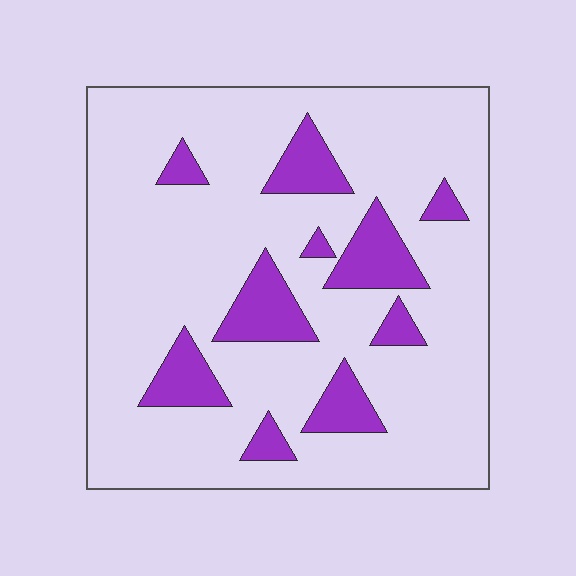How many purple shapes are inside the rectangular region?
10.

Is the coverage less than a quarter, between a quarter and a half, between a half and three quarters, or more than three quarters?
Less than a quarter.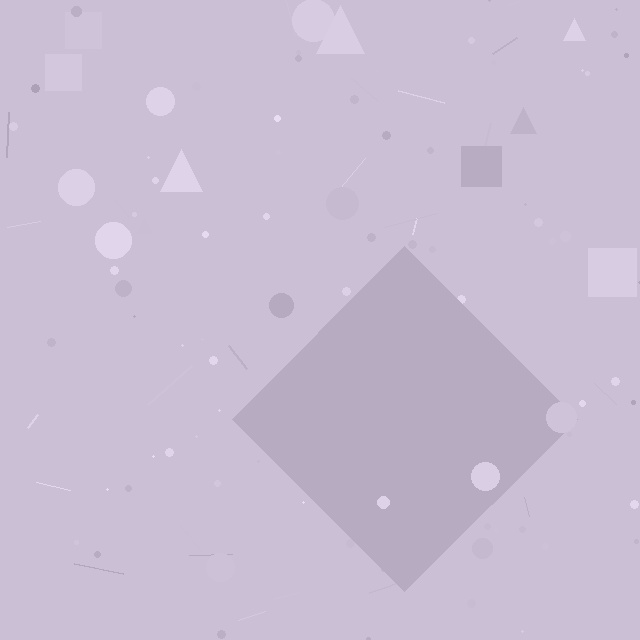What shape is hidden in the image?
A diamond is hidden in the image.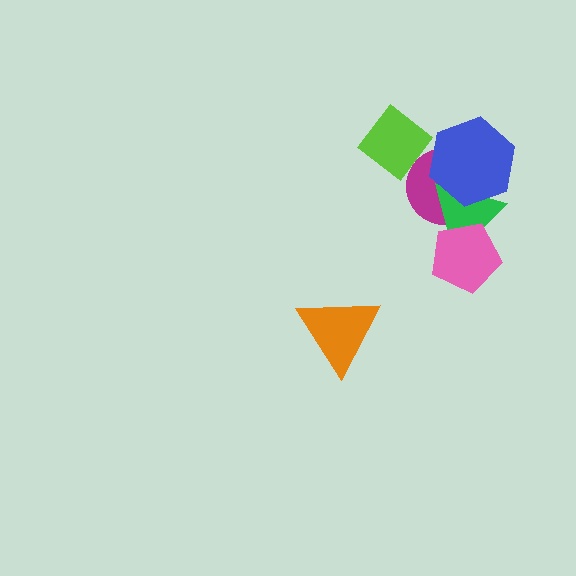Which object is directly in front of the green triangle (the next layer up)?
The blue hexagon is directly in front of the green triangle.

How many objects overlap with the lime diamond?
0 objects overlap with the lime diamond.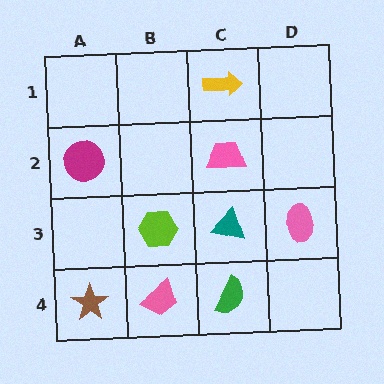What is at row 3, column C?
A teal triangle.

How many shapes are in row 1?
1 shape.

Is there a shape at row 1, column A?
No, that cell is empty.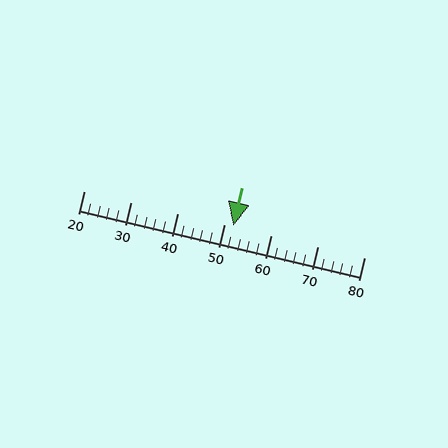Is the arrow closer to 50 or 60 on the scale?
The arrow is closer to 50.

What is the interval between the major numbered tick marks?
The major tick marks are spaced 10 units apart.